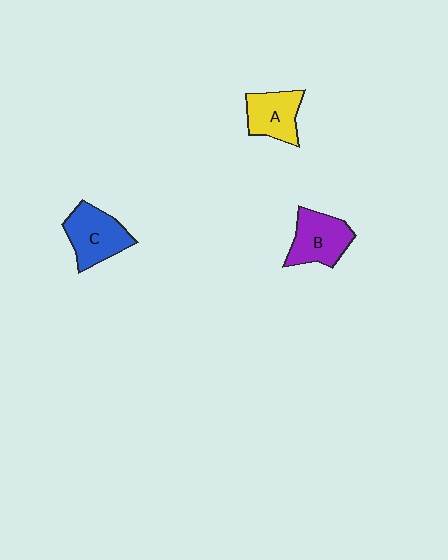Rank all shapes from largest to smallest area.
From largest to smallest: C (blue), B (purple), A (yellow).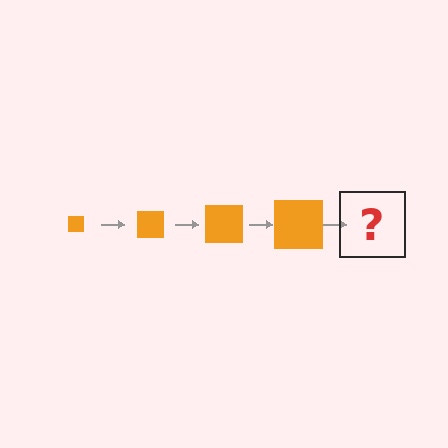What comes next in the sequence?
The next element should be an orange square, larger than the previous one.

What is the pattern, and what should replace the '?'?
The pattern is that the square gets progressively larger each step. The '?' should be an orange square, larger than the previous one.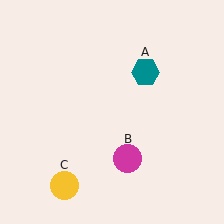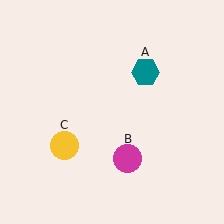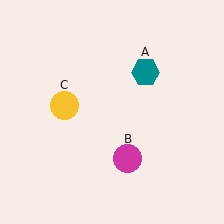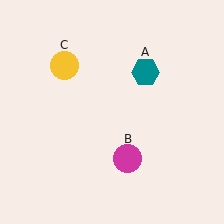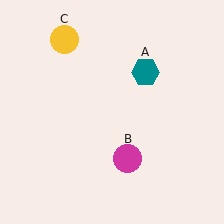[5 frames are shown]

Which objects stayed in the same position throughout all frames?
Teal hexagon (object A) and magenta circle (object B) remained stationary.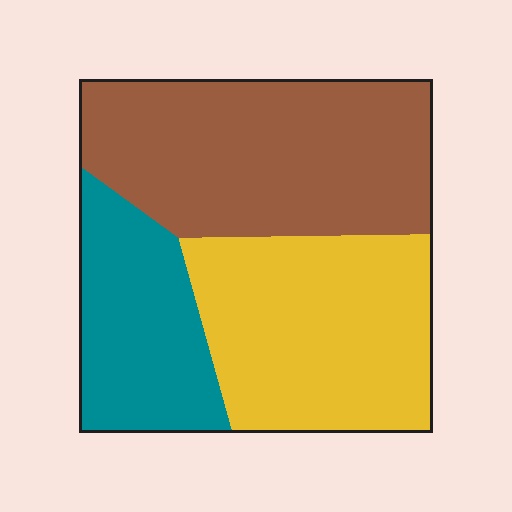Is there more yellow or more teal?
Yellow.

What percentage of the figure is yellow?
Yellow covers about 35% of the figure.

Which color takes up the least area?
Teal, at roughly 25%.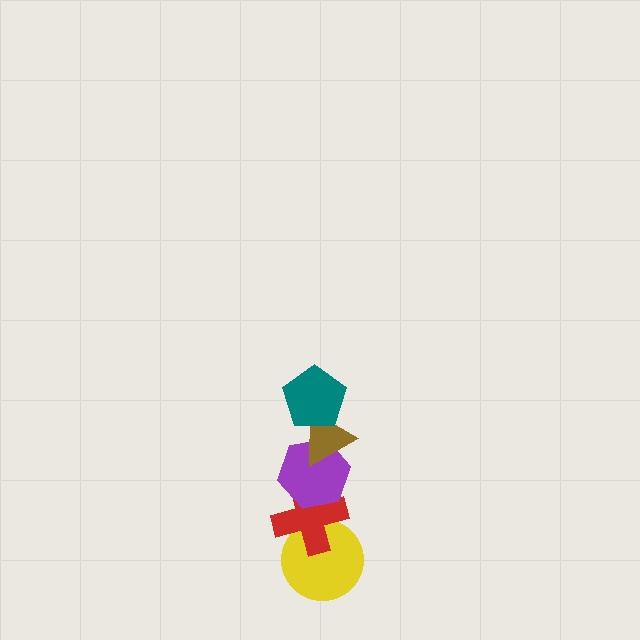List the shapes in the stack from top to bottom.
From top to bottom: the teal pentagon, the brown triangle, the purple hexagon, the red cross, the yellow circle.